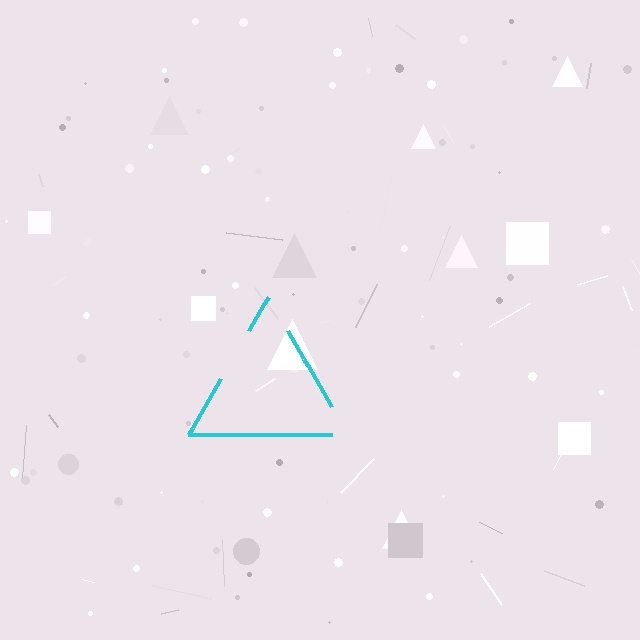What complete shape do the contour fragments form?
The contour fragments form a triangle.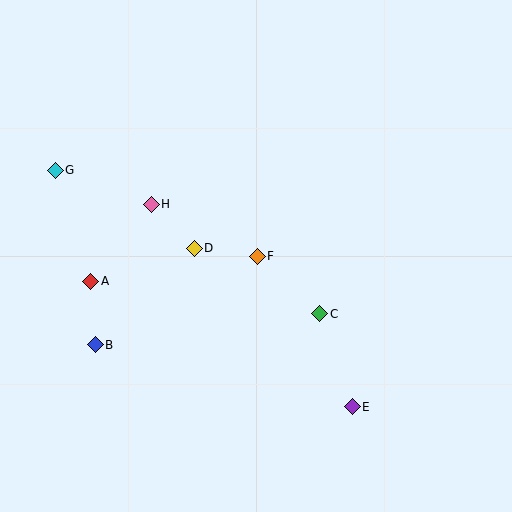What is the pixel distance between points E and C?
The distance between E and C is 98 pixels.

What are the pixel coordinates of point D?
Point D is at (194, 248).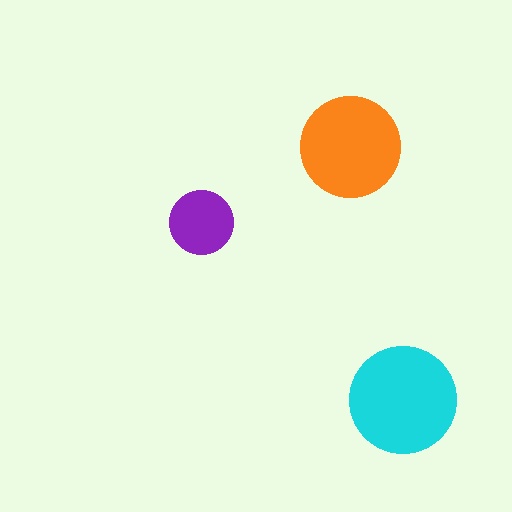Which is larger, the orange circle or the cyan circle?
The cyan one.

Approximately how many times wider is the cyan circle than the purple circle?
About 1.5 times wider.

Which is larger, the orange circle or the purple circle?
The orange one.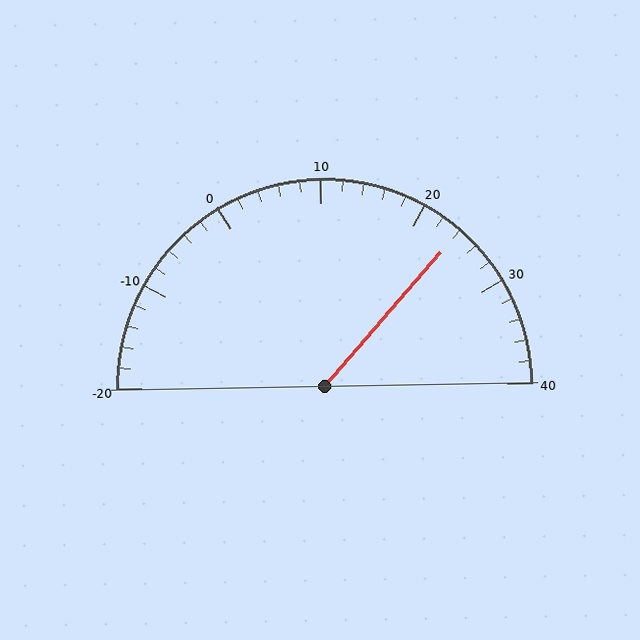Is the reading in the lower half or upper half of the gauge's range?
The reading is in the upper half of the range (-20 to 40).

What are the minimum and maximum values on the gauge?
The gauge ranges from -20 to 40.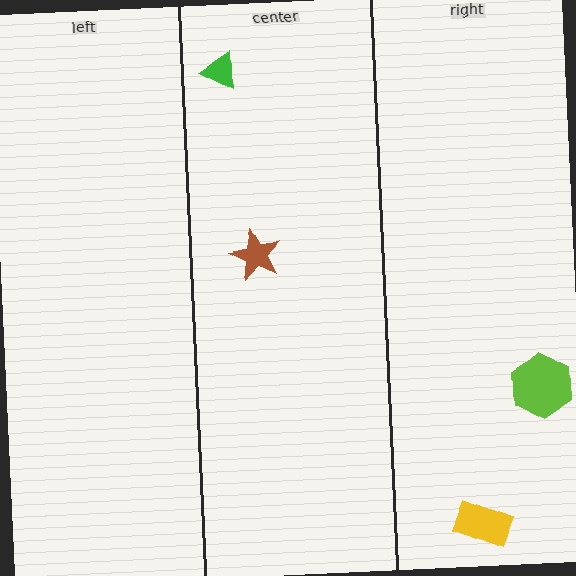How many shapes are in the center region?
2.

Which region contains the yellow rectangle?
The right region.